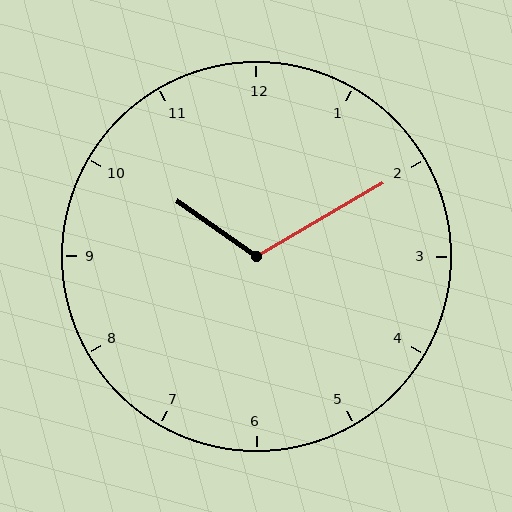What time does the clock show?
10:10.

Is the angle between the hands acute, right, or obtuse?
It is obtuse.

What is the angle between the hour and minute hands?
Approximately 115 degrees.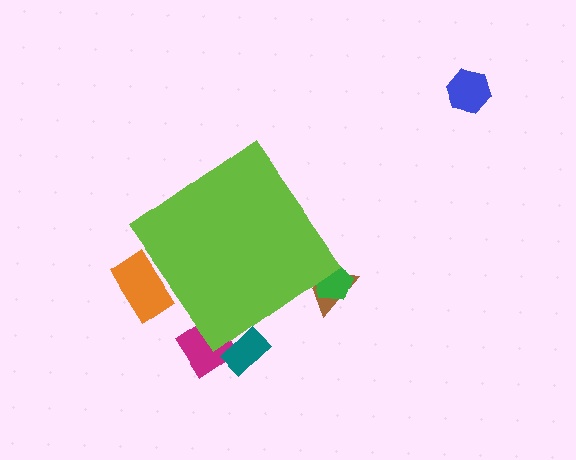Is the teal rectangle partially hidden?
Yes, the teal rectangle is partially hidden behind the lime diamond.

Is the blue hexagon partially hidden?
No, the blue hexagon is fully visible.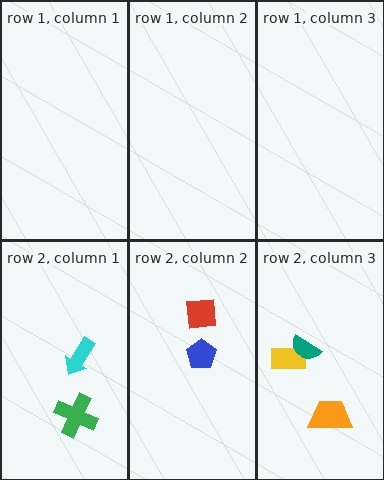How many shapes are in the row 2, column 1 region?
2.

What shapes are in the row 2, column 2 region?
The blue pentagon, the red square.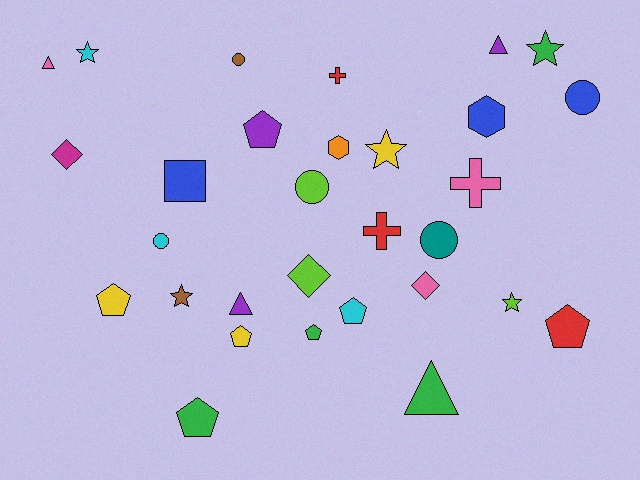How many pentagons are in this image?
There are 7 pentagons.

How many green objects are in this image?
There are 4 green objects.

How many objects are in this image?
There are 30 objects.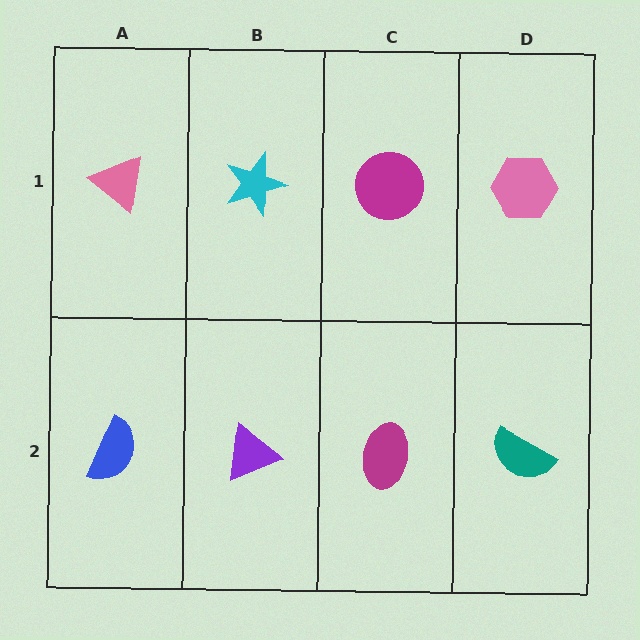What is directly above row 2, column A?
A pink triangle.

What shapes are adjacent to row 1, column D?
A teal semicircle (row 2, column D), a magenta circle (row 1, column C).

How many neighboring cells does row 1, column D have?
2.